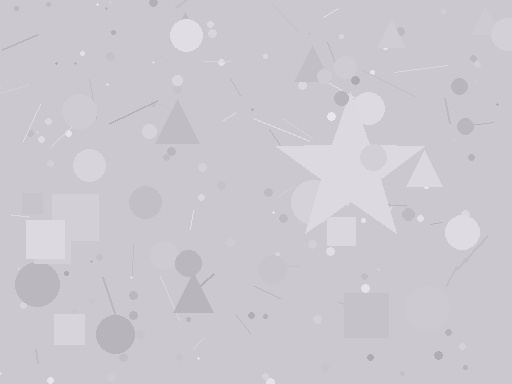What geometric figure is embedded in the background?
A star is embedded in the background.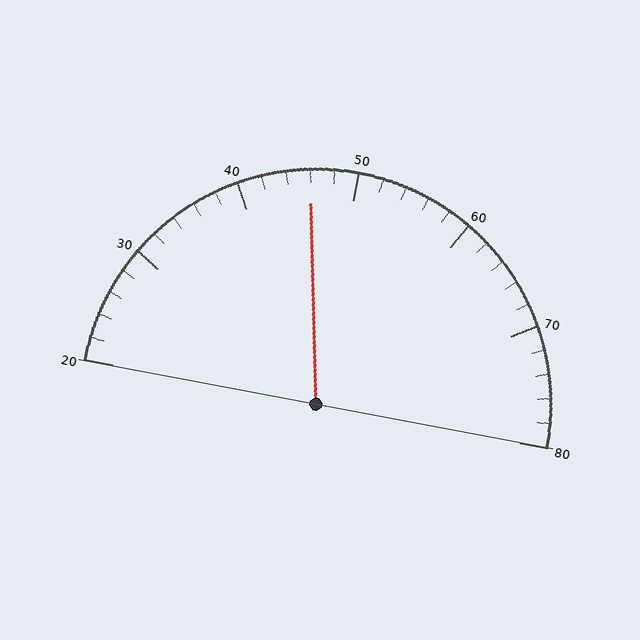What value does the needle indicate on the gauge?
The needle indicates approximately 46.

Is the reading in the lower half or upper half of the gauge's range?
The reading is in the lower half of the range (20 to 80).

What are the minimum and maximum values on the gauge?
The gauge ranges from 20 to 80.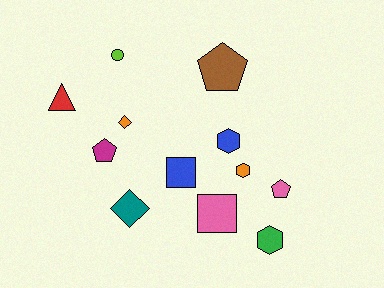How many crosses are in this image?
There are no crosses.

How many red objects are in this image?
There is 1 red object.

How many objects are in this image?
There are 12 objects.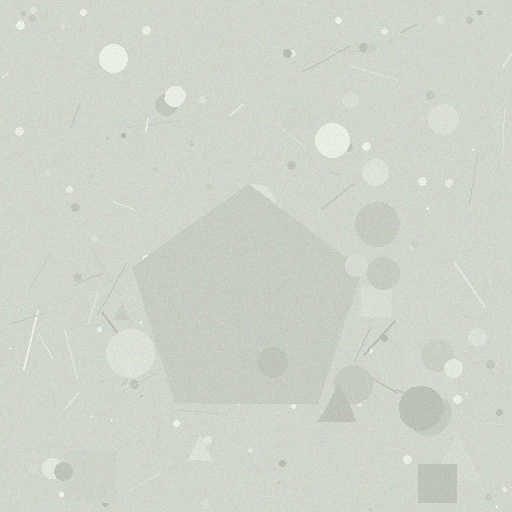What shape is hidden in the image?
A pentagon is hidden in the image.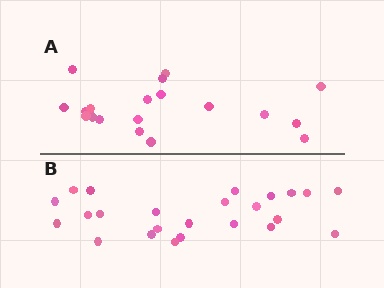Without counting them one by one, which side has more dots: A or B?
Region B (the bottom region) has more dots.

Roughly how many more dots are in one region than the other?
Region B has about 5 more dots than region A.